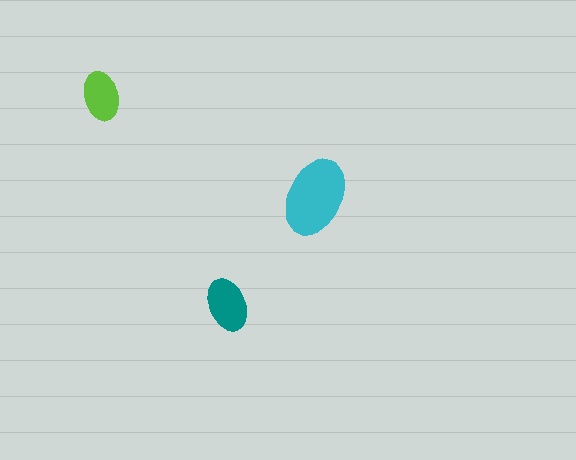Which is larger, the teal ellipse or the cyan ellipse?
The cyan one.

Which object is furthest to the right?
The cyan ellipse is rightmost.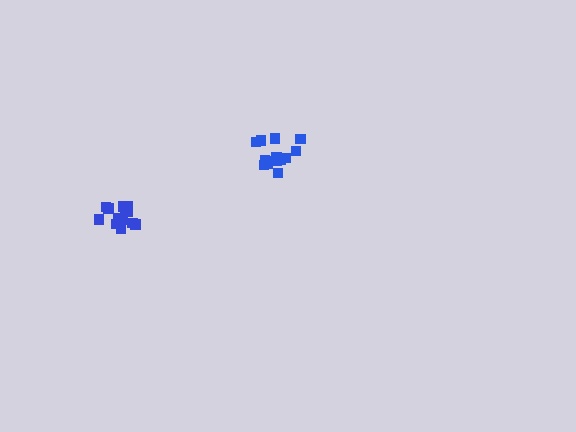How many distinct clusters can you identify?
There are 2 distinct clusters.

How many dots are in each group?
Group 1: 13 dots, Group 2: 15 dots (28 total).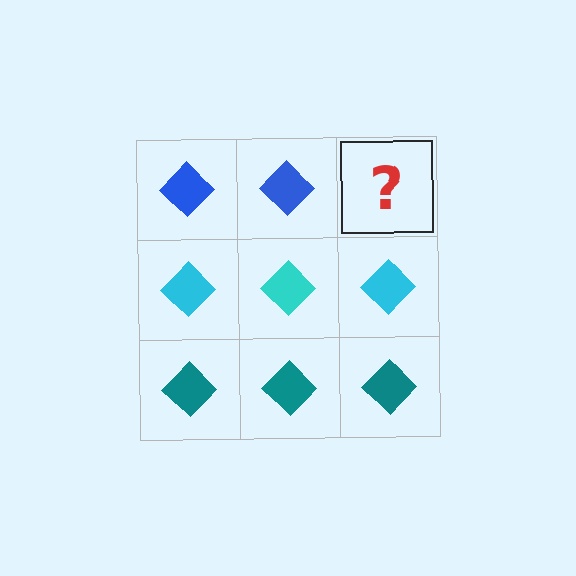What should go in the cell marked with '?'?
The missing cell should contain a blue diamond.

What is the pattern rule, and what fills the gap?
The rule is that each row has a consistent color. The gap should be filled with a blue diamond.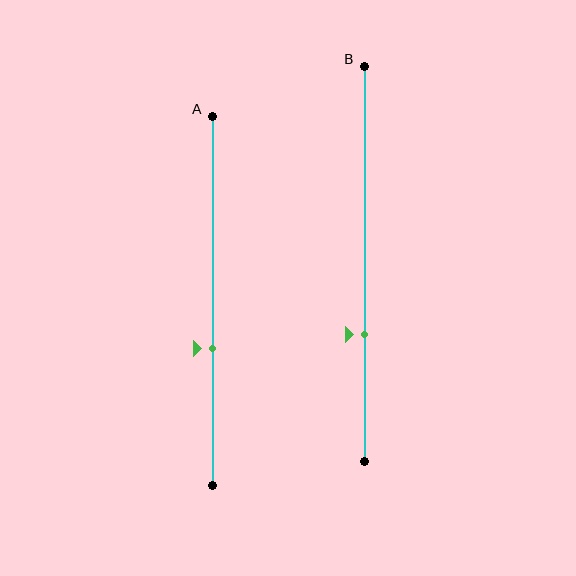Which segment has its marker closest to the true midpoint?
Segment A has its marker closest to the true midpoint.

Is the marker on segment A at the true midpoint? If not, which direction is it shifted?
No, the marker on segment A is shifted downward by about 13% of the segment length.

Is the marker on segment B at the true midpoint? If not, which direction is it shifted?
No, the marker on segment B is shifted downward by about 18% of the segment length.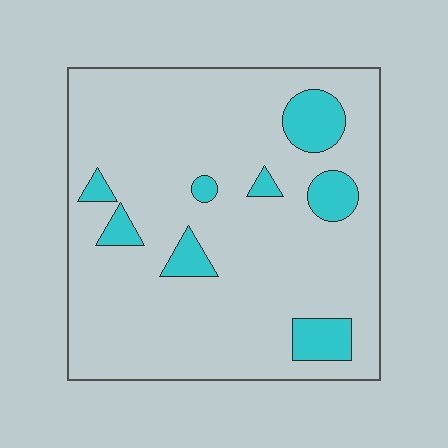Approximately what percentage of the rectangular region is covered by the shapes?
Approximately 15%.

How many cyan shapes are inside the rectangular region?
8.